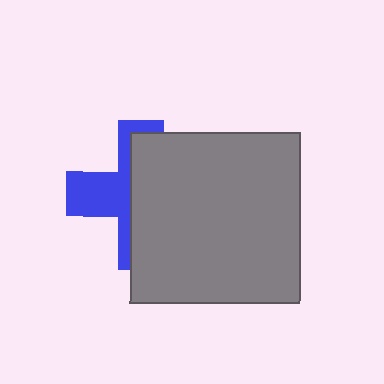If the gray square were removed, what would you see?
You would see the complete blue cross.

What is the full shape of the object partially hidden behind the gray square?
The partially hidden object is a blue cross.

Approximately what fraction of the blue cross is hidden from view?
Roughly 61% of the blue cross is hidden behind the gray square.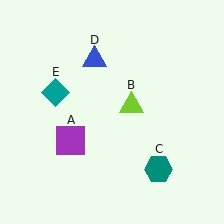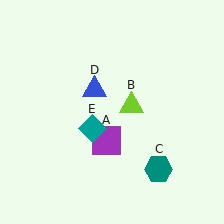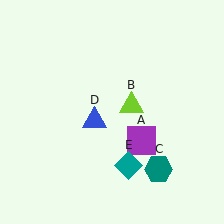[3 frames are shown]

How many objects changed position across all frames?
3 objects changed position: purple square (object A), blue triangle (object D), teal diamond (object E).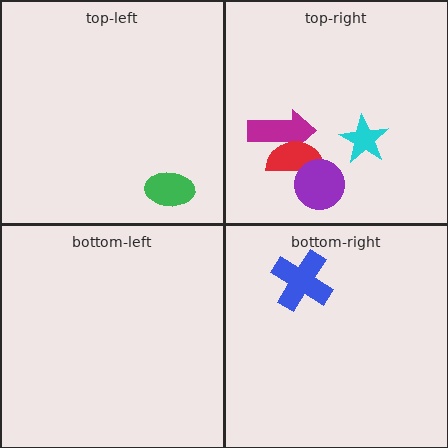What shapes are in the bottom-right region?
The blue cross.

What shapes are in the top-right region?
The magenta arrow, the red semicircle, the cyan star, the purple circle.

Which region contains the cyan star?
The top-right region.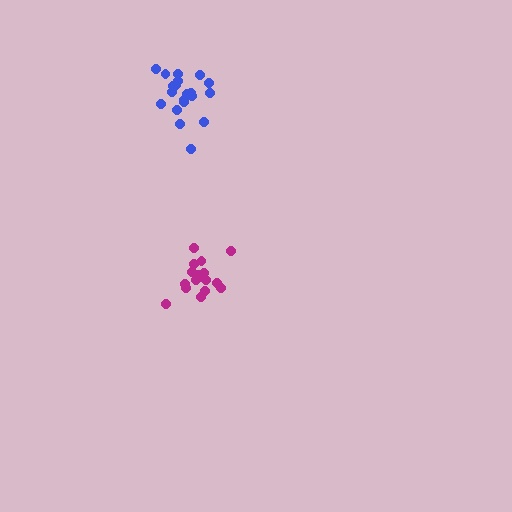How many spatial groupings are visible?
There are 2 spatial groupings.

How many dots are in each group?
Group 1: 16 dots, Group 2: 20 dots (36 total).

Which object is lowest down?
The magenta cluster is bottommost.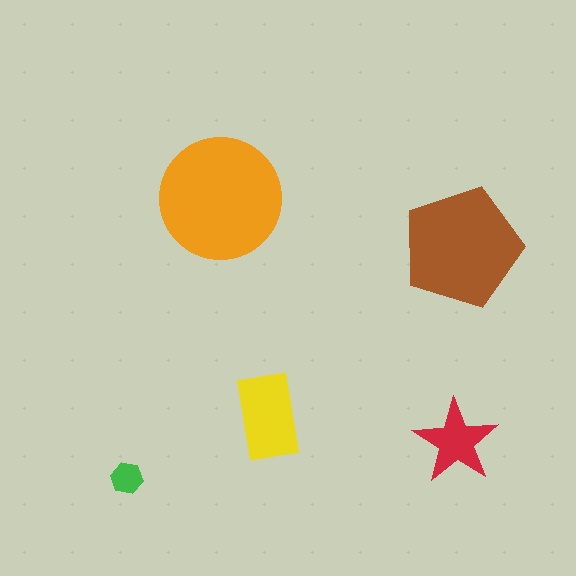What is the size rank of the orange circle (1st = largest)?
1st.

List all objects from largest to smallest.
The orange circle, the brown pentagon, the yellow rectangle, the red star, the green hexagon.